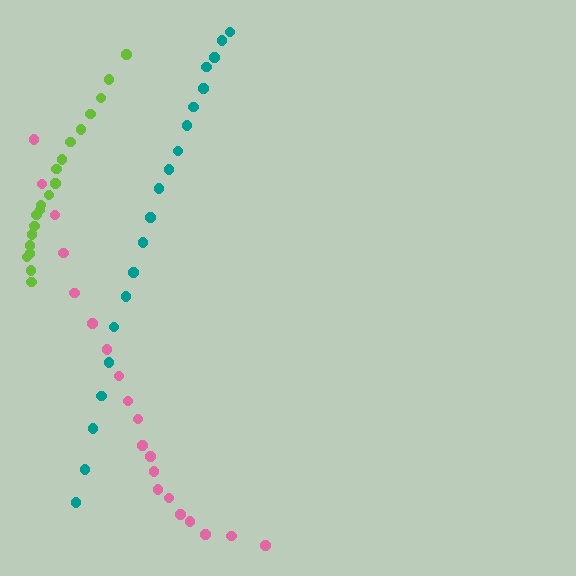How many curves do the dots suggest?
There are 3 distinct paths.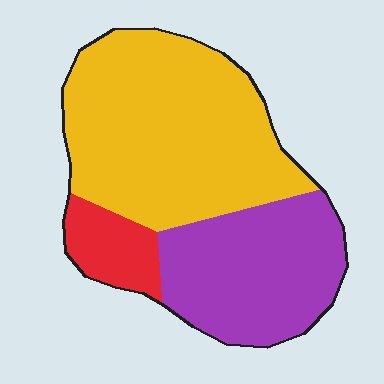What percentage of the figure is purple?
Purple covers 34% of the figure.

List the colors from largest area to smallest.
From largest to smallest: yellow, purple, red.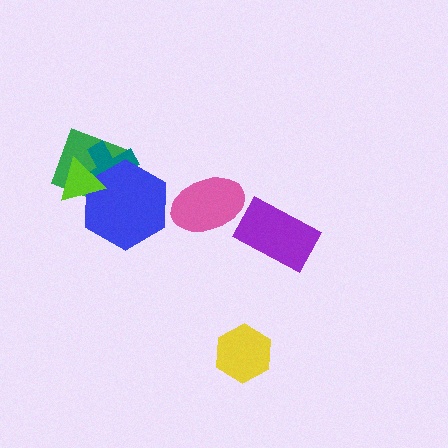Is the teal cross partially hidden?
Yes, it is partially covered by another shape.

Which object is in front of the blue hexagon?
The lime triangle is in front of the blue hexagon.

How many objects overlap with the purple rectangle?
0 objects overlap with the purple rectangle.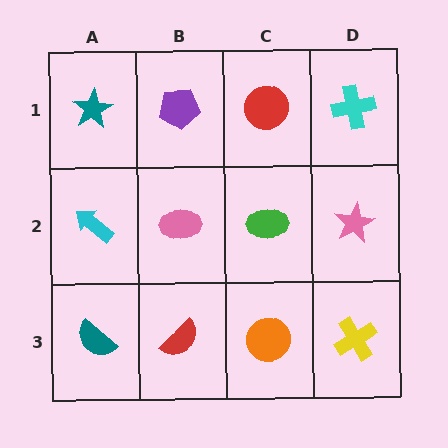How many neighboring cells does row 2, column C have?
4.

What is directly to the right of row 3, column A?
A red semicircle.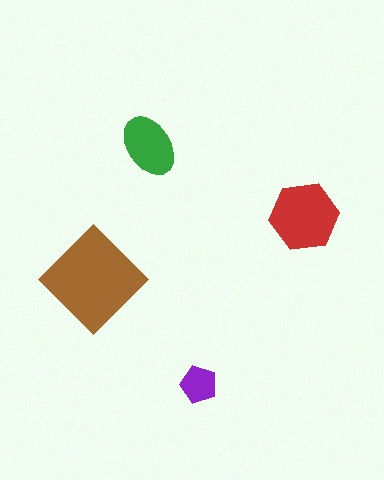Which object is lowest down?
The purple pentagon is bottommost.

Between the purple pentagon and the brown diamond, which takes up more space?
The brown diamond.